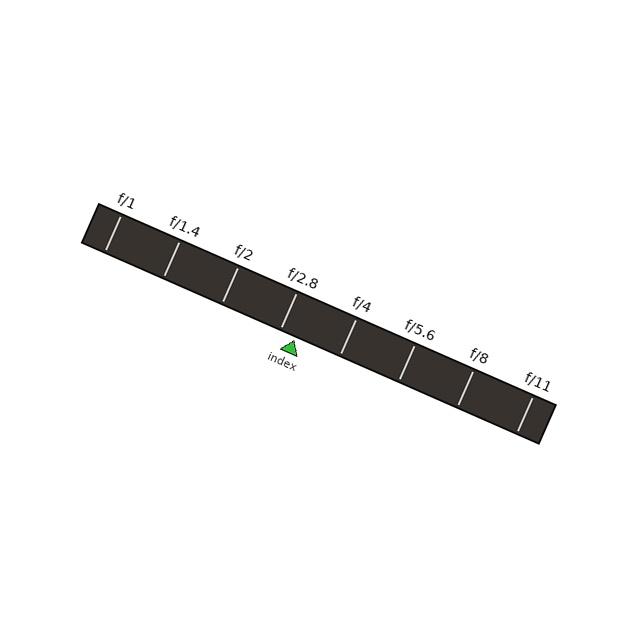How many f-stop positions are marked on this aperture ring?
There are 8 f-stop positions marked.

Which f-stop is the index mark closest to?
The index mark is closest to f/2.8.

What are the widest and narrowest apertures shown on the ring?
The widest aperture shown is f/1 and the narrowest is f/11.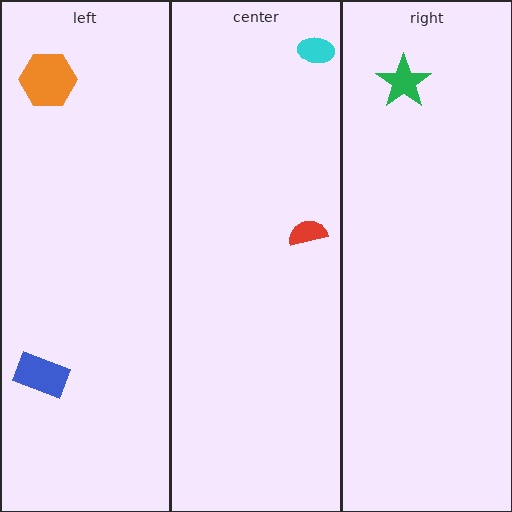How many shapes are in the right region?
1.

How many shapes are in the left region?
2.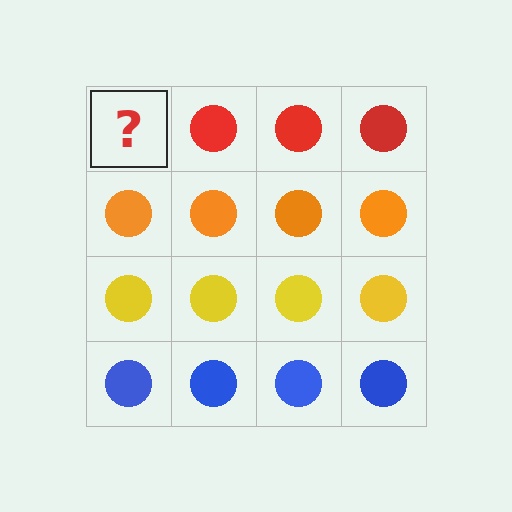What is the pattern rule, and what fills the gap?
The rule is that each row has a consistent color. The gap should be filled with a red circle.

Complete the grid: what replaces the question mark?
The question mark should be replaced with a red circle.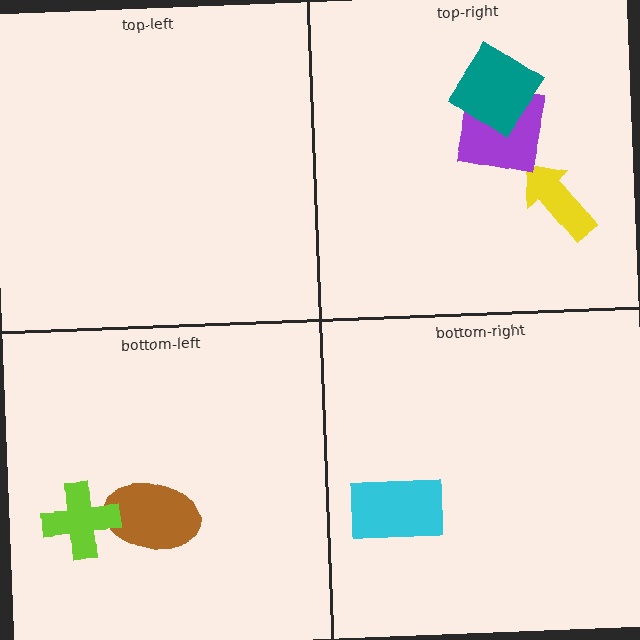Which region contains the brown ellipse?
The bottom-left region.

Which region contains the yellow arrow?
The top-right region.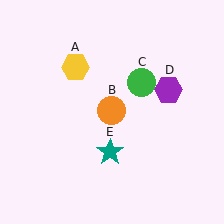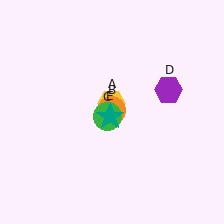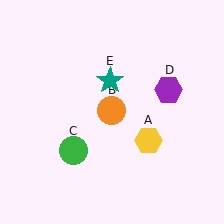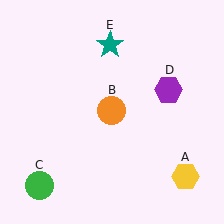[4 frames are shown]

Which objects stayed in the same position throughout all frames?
Orange circle (object B) and purple hexagon (object D) remained stationary.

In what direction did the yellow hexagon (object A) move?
The yellow hexagon (object A) moved down and to the right.